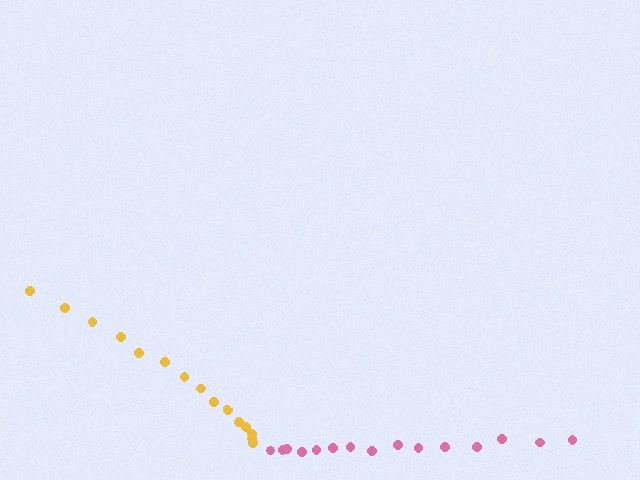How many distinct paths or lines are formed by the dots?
There are 2 distinct paths.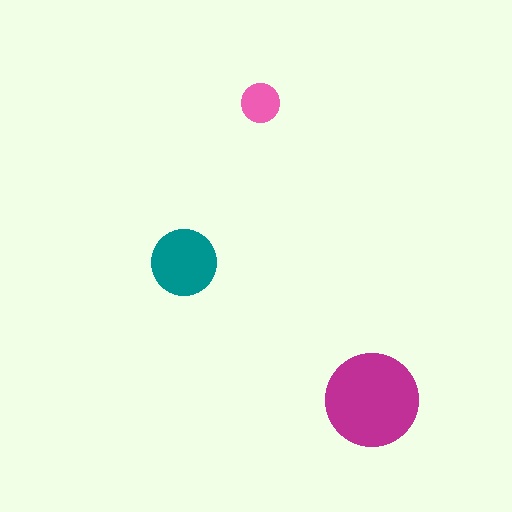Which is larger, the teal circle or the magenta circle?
The magenta one.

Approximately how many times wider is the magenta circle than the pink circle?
About 2.5 times wider.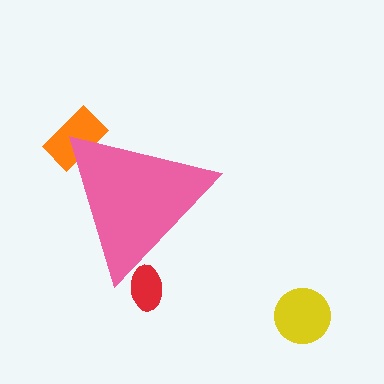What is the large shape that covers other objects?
A pink triangle.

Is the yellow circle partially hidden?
No, the yellow circle is fully visible.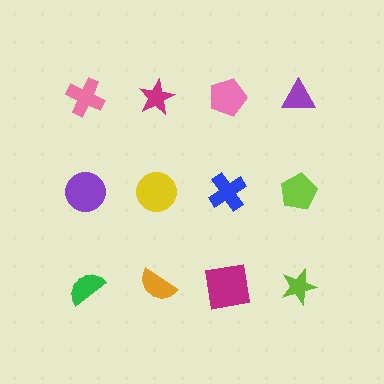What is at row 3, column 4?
A lime star.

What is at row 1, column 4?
A purple triangle.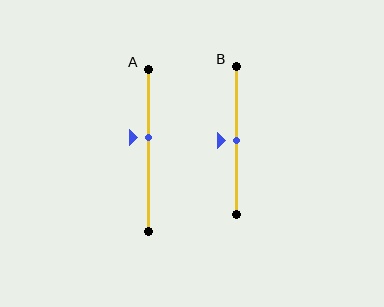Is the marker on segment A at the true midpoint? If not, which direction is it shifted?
No, the marker on segment A is shifted upward by about 8% of the segment length.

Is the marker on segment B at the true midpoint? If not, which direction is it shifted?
Yes, the marker on segment B is at the true midpoint.